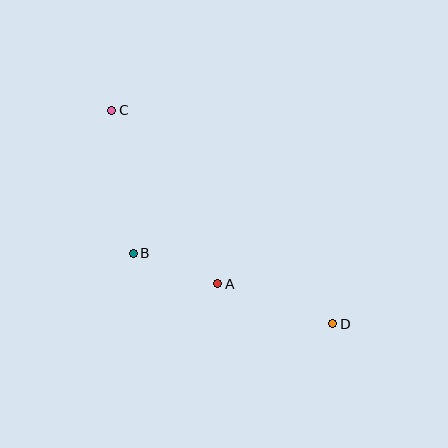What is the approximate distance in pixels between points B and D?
The distance between B and D is approximately 212 pixels.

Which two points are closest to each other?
Points A and B are closest to each other.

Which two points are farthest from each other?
Points C and D are farthest from each other.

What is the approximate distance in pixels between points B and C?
The distance between B and C is approximately 144 pixels.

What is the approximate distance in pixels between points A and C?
The distance between A and C is approximately 203 pixels.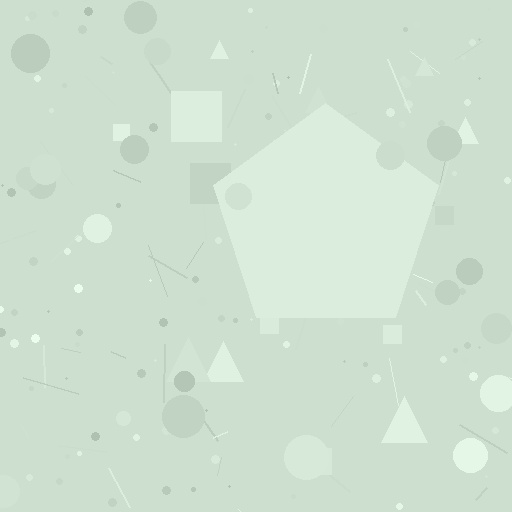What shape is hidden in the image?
A pentagon is hidden in the image.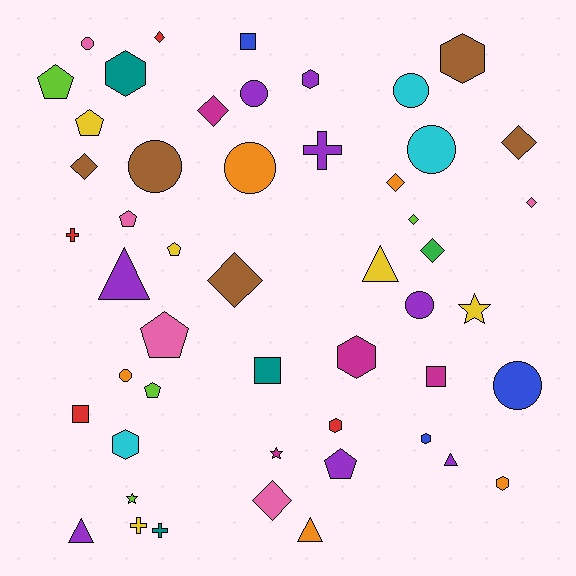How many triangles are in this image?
There are 5 triangles.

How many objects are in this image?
There are 50 objects.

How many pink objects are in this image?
There are 5 pink objects.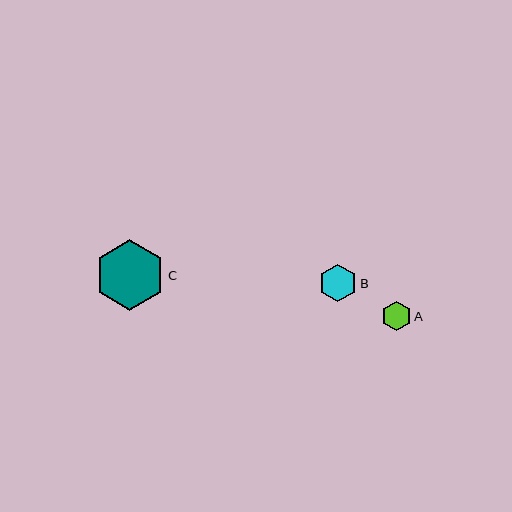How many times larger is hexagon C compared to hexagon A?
Hexagon C is approximately 2.4 times the size of hexagon A.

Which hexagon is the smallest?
Hexagon A is the smallest with a size of approximately 30 pixels.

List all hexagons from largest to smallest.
From largest to smallest: C, B, A.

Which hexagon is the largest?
Hexagon C is the largest with a size of approximately 70 pixels.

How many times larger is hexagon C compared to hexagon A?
Hexagon C is approximately 2.4 times the size of hexagon A.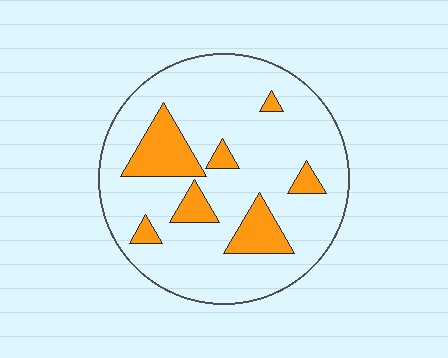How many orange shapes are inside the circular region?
7.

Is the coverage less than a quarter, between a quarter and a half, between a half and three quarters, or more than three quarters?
Less than a quarter.